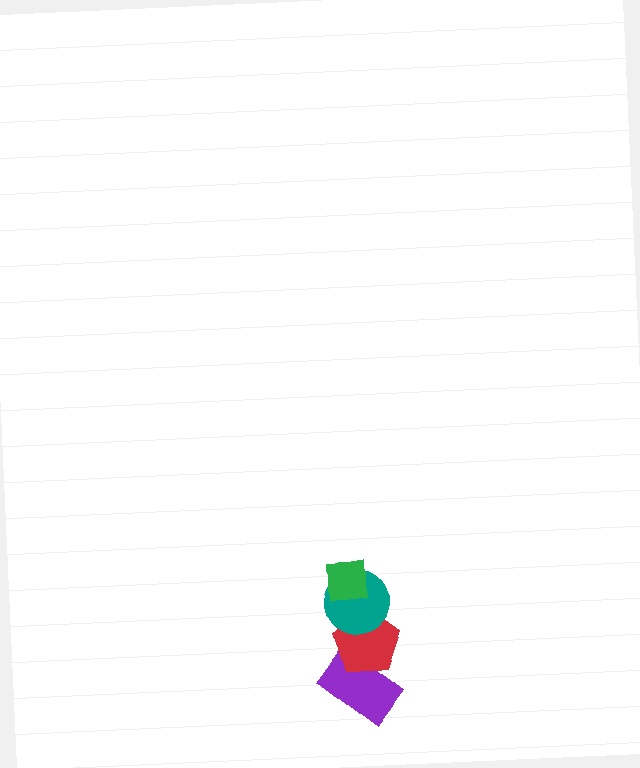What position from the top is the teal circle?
The teal circle is 2nd from the top.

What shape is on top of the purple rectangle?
The red pentagon is on top of the purple rectangle.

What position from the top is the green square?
The green square is 1st from the top.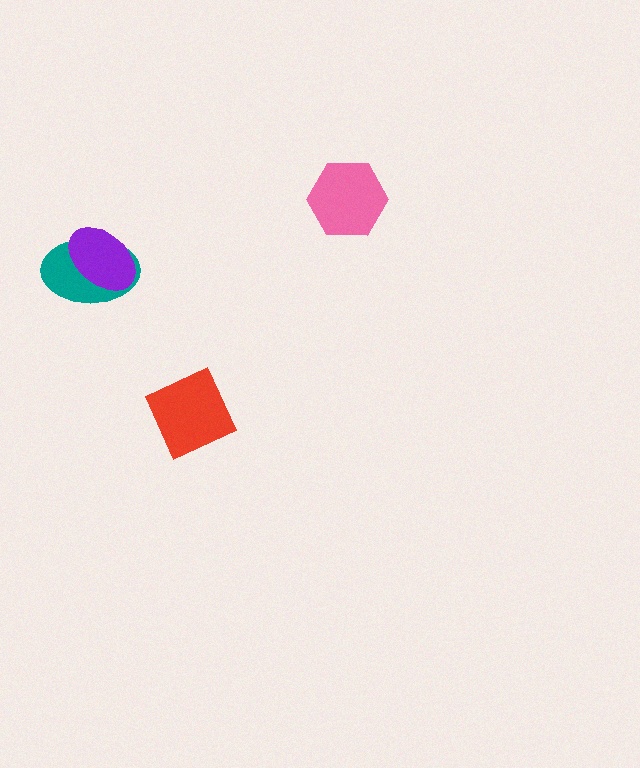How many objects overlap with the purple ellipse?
1 object overlaps with the purple ellipse.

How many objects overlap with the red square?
0 objects overlap with the red square.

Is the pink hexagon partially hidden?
No, no other shape covers it.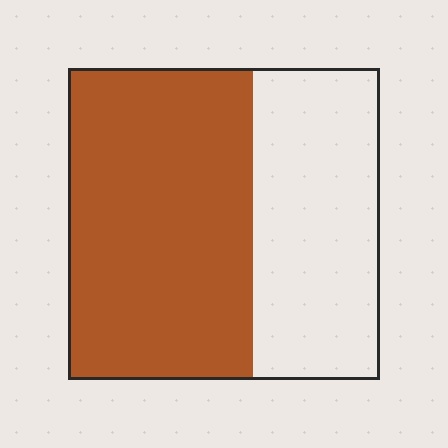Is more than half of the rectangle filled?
Yes.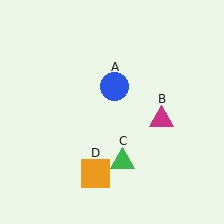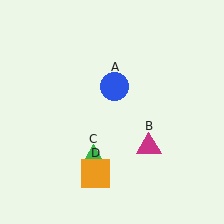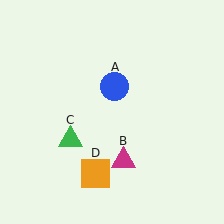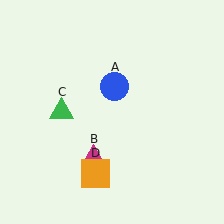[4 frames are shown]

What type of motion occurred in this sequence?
The magenta triangle (object B), green triangle (object C) rotated clockwise around the center of the scene.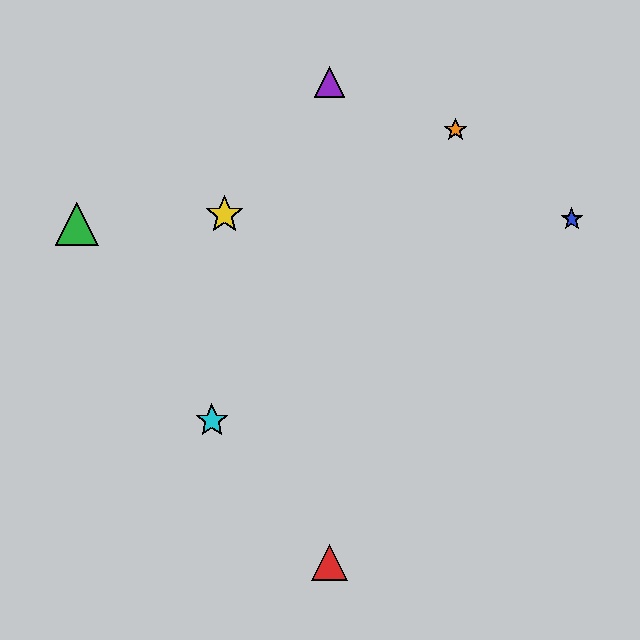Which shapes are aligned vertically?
The red triangle, the purple triangle are aligned vertically.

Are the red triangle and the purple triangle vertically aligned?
Yes, both are at x≈330.